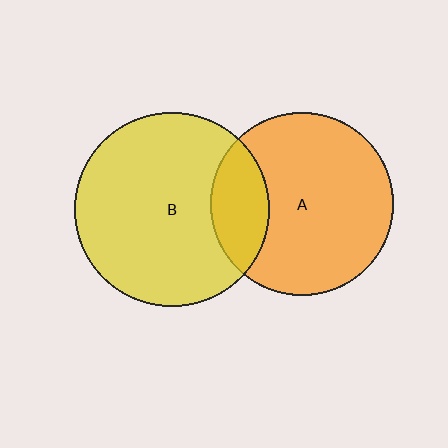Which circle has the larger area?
Circle B (yellow).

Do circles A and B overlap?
Yes.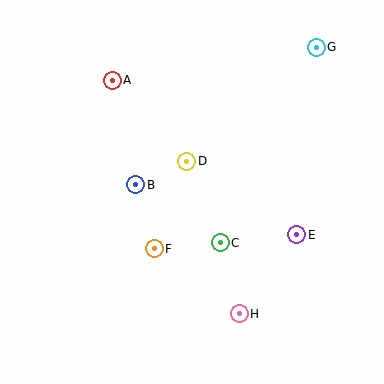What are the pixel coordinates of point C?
Point C is at (220, 243).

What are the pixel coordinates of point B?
Point B is at (136, 185).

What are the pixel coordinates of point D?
Point D is at (187, 161).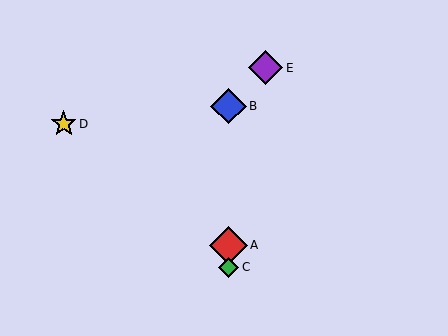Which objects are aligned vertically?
Objects A, B, C are aligned vertically.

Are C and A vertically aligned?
Yes, both are at x≈228.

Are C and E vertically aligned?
No, C is at x≈228 and E is at x≈266.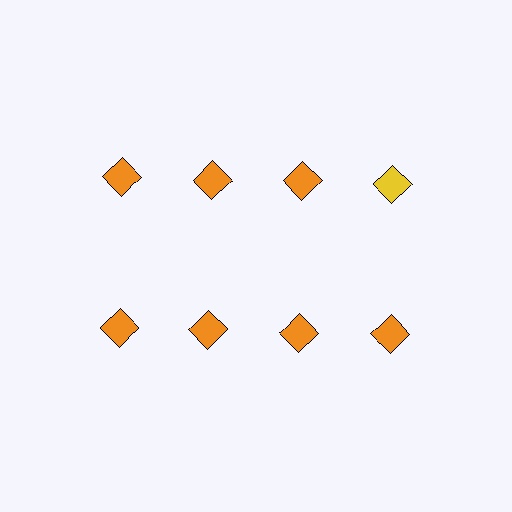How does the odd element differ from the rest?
It has a different color: yellow instead of orange.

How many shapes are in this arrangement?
There are 8 shapes arranged in a grid pattern.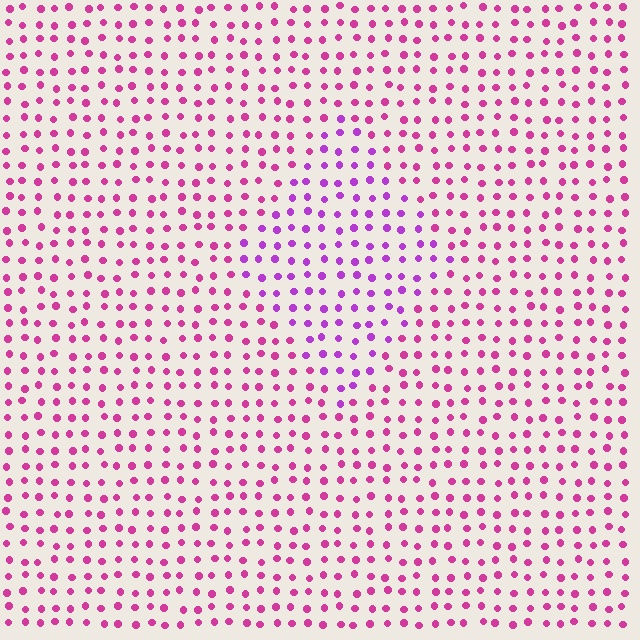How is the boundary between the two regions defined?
The boundary is defined purely by a slight shift in hue (about 32 degrees). Spacing, size, and orientation are identical on both sides.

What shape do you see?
I see a diamond.